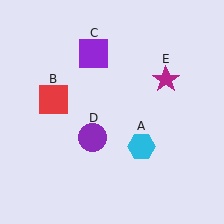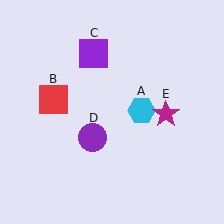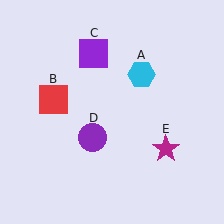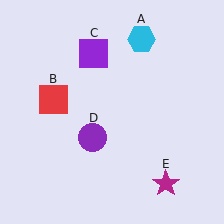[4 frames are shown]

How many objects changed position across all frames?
2 objects changed position: cyan hexagon (object A), magenta star (object E).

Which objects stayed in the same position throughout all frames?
Red square (object B) and purple square (object C) and purple circle (object D) remained stationary.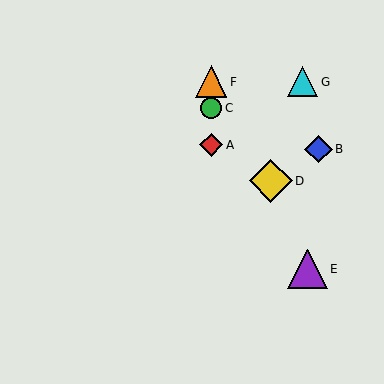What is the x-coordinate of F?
Object F is at x≈211.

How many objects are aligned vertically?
3 objects (A, C, F) are aligned vertically.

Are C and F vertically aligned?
Yes, both are at x≈211.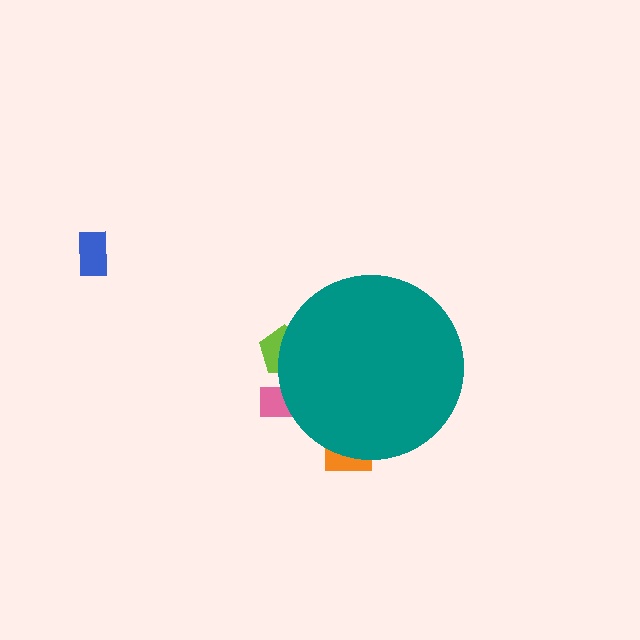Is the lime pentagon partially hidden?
Yes, the lime pentagon is partially hidden behind the teal circle.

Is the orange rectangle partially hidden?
Yes, the orange rectangle is partially hidden behind the teal circle.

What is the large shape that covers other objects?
A teal circle.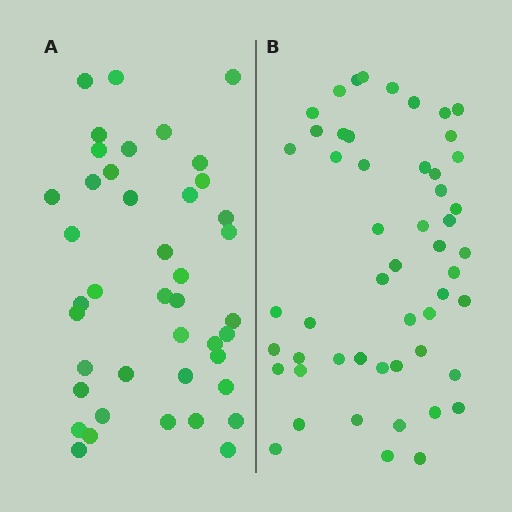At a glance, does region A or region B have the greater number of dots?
Region B (the right region) has more dots.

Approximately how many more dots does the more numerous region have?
Region B has roughly 10 or so more dots than region A.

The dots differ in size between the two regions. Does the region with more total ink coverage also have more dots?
No. Region A has more total ink coverage because its dots are larger, but region B actually contains more individual dots. Total area can be misleading — the number of items is what matters here.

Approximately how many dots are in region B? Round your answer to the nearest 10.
About 50 dots. (The exact count is 52, which rounds to 50.)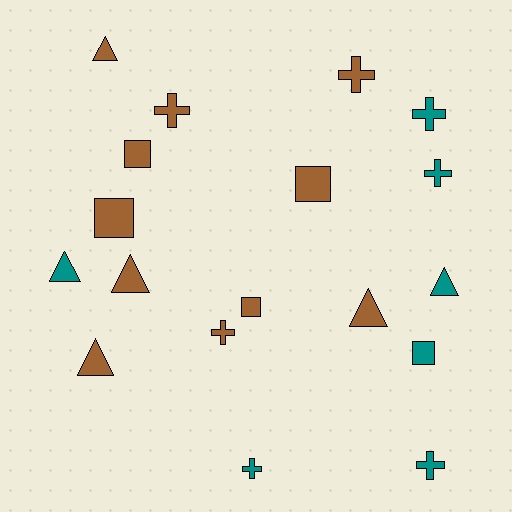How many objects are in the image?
There are 18 objects.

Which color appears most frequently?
Brown, with 11 objects.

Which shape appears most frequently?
Cross, with 7 objects.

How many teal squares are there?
There is 1 teal square.